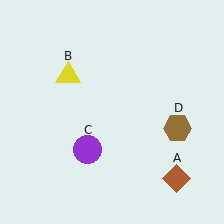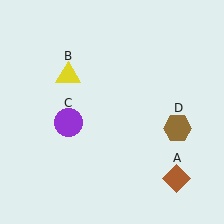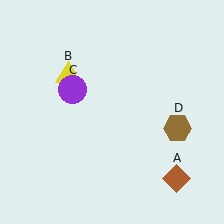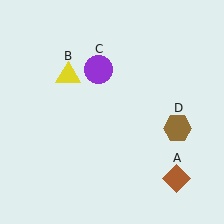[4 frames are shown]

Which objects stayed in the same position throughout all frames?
Brown diamond (object A) and yellow triangle (object B) and brown hexagon (object D) remained stationary.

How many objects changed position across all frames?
1 object changed position: purple circle (object C).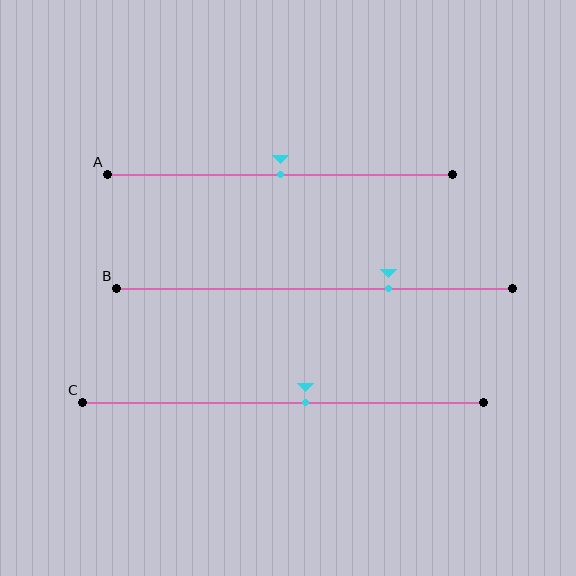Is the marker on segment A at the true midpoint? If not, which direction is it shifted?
Yes, the marker on segment A is at the true midpoint.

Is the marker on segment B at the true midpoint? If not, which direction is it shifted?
No, the marker on segment B is shifted to the right by about 19% of the segment length.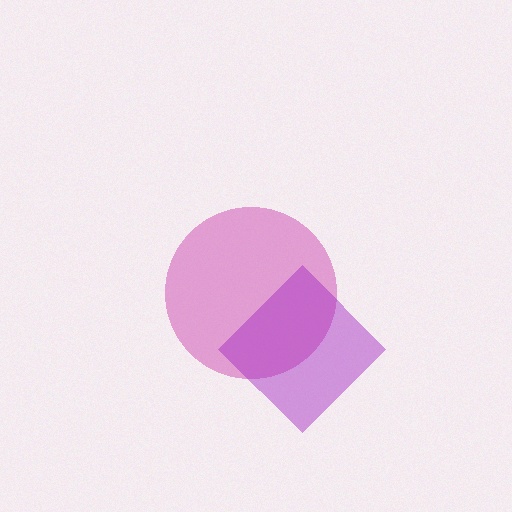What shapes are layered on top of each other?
The layered shapes are: a magenta circle, a purple diamond.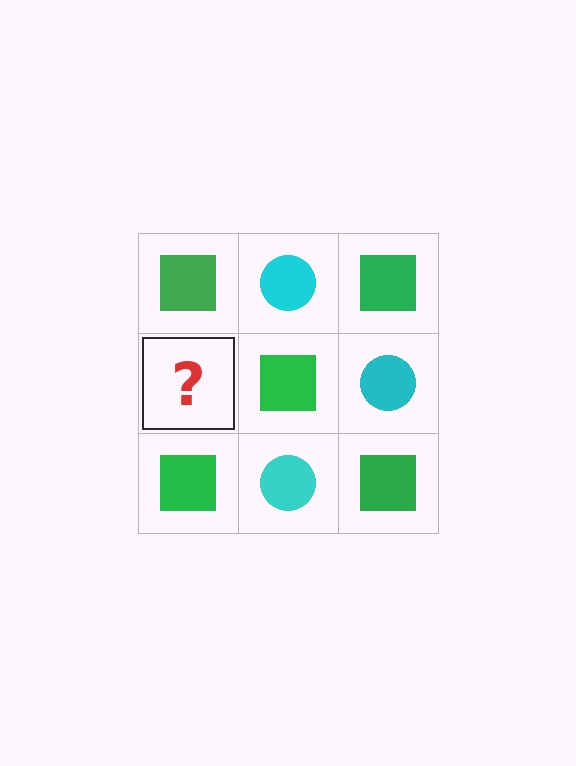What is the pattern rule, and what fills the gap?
The rule is that it alternates green square and cyan circle in a checkerboard pattern. The gap should be filled with a cyan circle.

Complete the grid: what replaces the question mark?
The question mark should be replaced with a cyan circle.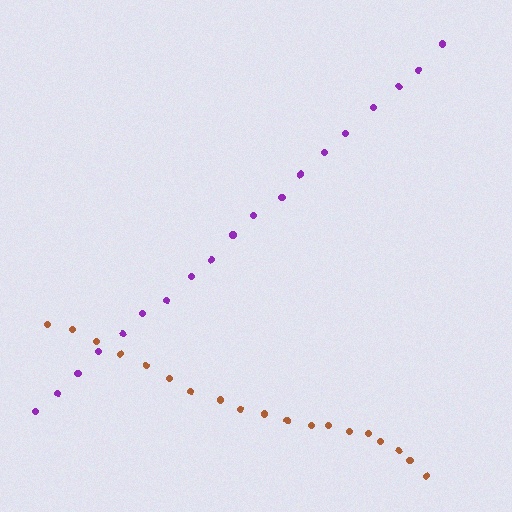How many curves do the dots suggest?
There are 2 distinct paths.